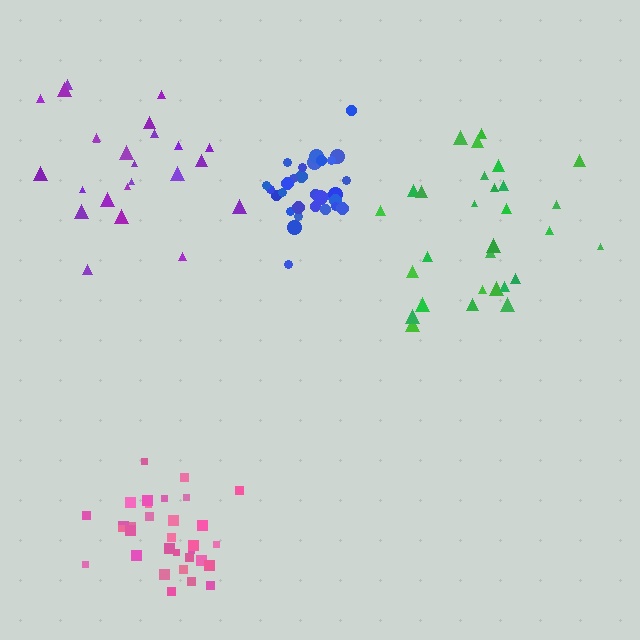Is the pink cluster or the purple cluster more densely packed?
Pink.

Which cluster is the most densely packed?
Blue.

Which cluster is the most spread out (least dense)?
Green.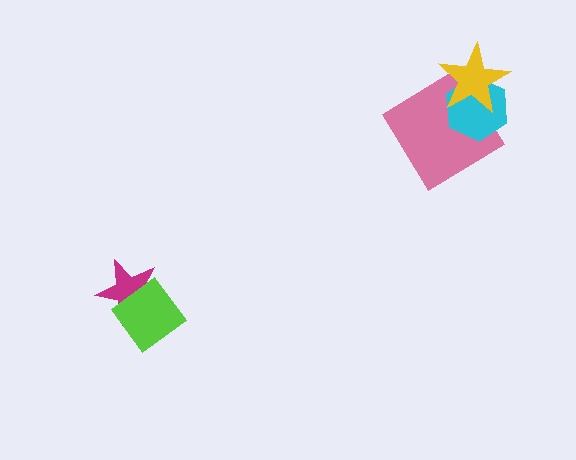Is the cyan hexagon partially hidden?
Yes, it is partially covered by another shape.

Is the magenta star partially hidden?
Yes, it is partially covered by another shape.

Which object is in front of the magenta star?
The lime diamond is in front of the magenta star.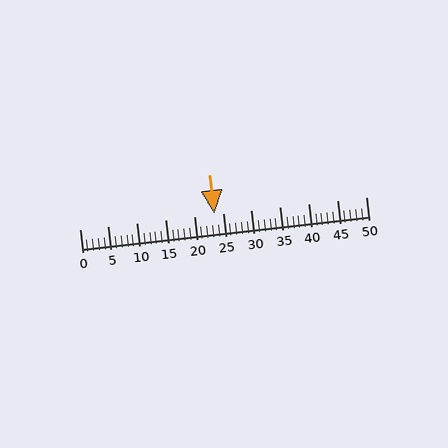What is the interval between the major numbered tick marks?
The major tick marks are spaced 5 units apart.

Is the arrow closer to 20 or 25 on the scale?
The arrow is closer to 25.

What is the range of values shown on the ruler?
The ruler shows values from 0 to 50.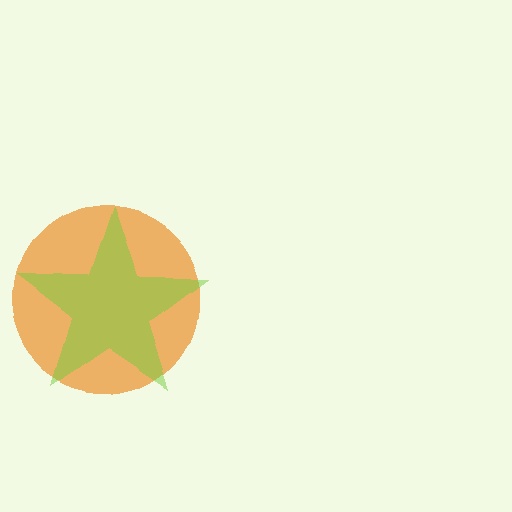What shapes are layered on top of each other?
The layered shapes are: an orange circle, a lime star.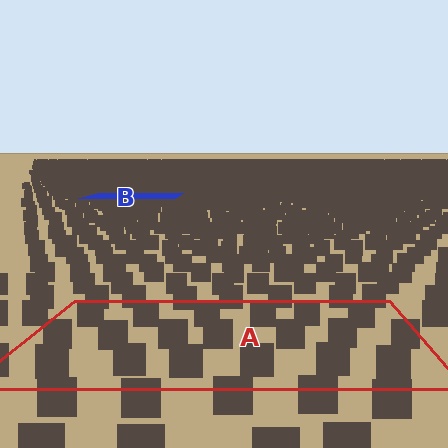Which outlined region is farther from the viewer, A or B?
Region B is farther from the viewer — the texture elements inside it appear smaller and more densely packed.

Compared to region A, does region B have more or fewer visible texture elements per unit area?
Region B has more texture elements per unit area — they are packed more densely because it is farther away.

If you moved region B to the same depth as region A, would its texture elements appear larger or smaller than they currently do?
They would appear larger. At a closer depth, the same texture elements are projected at a bigger on-screen size.